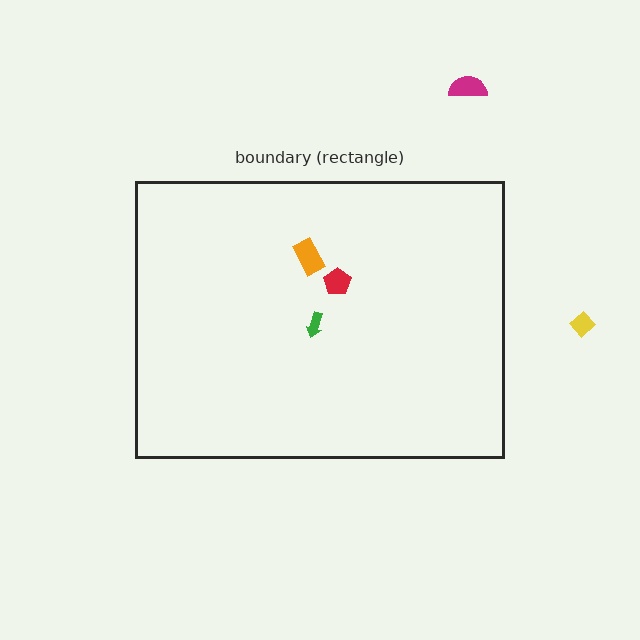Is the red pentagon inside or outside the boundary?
Inside.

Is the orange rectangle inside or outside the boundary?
Inside.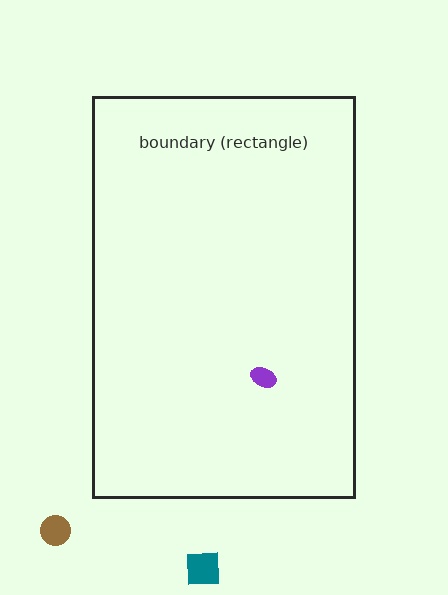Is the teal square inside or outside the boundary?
Outside.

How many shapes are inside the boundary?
1 inside, 2 outside.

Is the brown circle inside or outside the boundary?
Outside.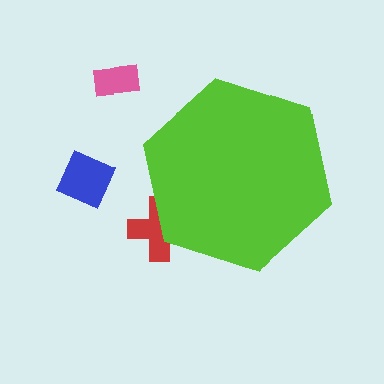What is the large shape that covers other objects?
A lime hexagon.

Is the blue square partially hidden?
No, the blue square is fully visible.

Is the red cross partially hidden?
Yes, the red cross is partially hidden behind the lime hexagon.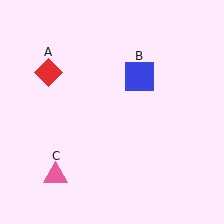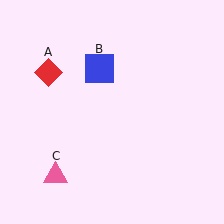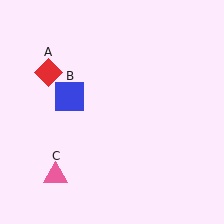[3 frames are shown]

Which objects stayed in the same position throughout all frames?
Red diamond (object A) and pink triangle (object C) remained stationary.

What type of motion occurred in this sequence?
The blue square (object B) rotated counterclockwise around the center of the scene.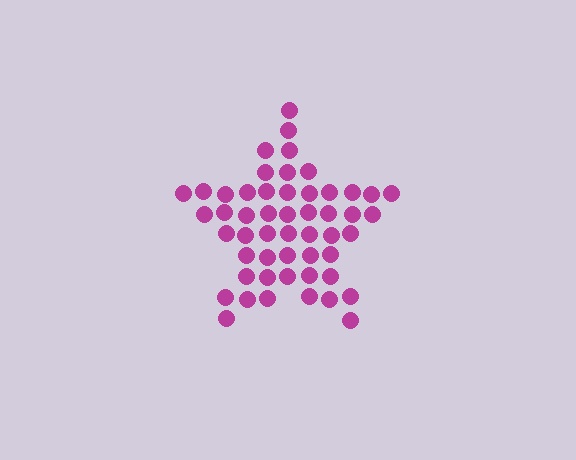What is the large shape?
The large shape is a star.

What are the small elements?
The small elements are circles.